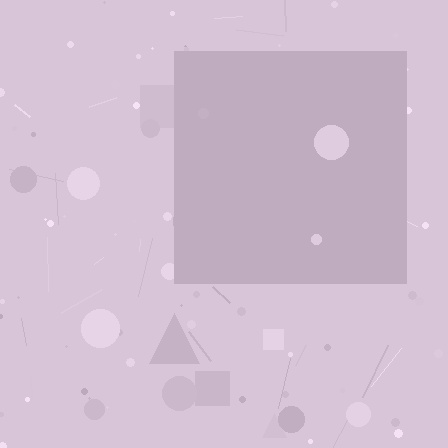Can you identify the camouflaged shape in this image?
The camouflaged shape is a square.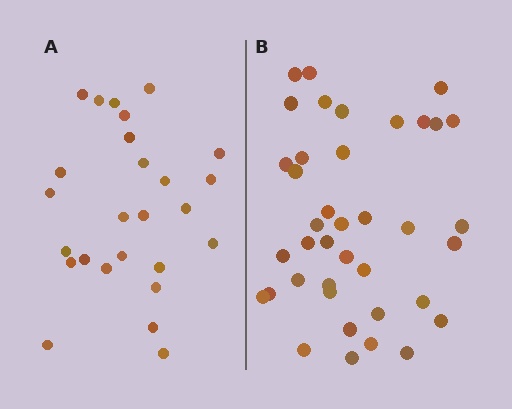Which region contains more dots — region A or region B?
Region B (the right region) has more dots.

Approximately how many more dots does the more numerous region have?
Region B has approximately 15 more dots than region A.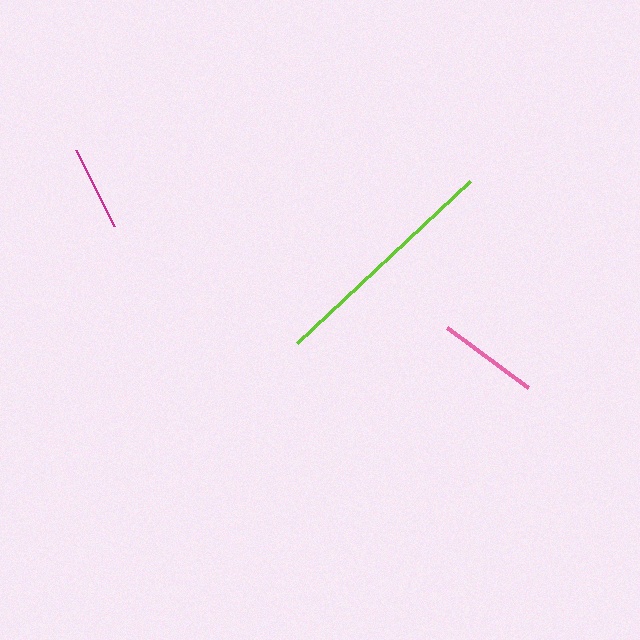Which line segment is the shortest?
The magenta line is the shortest at approximately 85 pixels.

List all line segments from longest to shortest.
From longest to shortest: lime, pink, magenta.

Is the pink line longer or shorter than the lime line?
The lime line is longer than the pink line.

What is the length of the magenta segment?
The magenta segment is approximately 85 pixels long.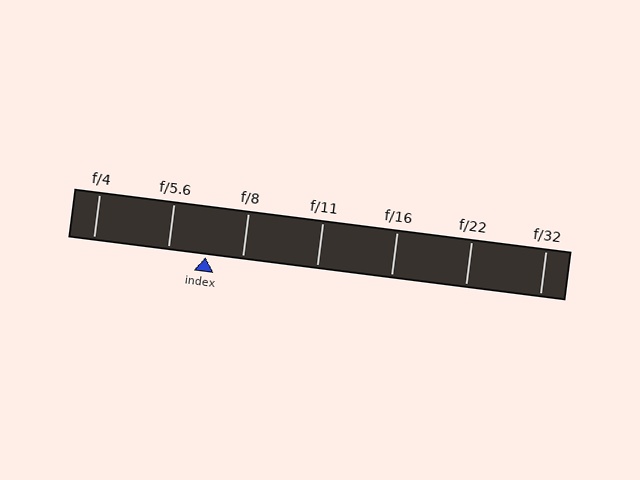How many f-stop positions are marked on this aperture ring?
There are 7 f-stop positions marked.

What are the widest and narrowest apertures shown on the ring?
The widest aperture shown is f/4 and the narrowest is f/32.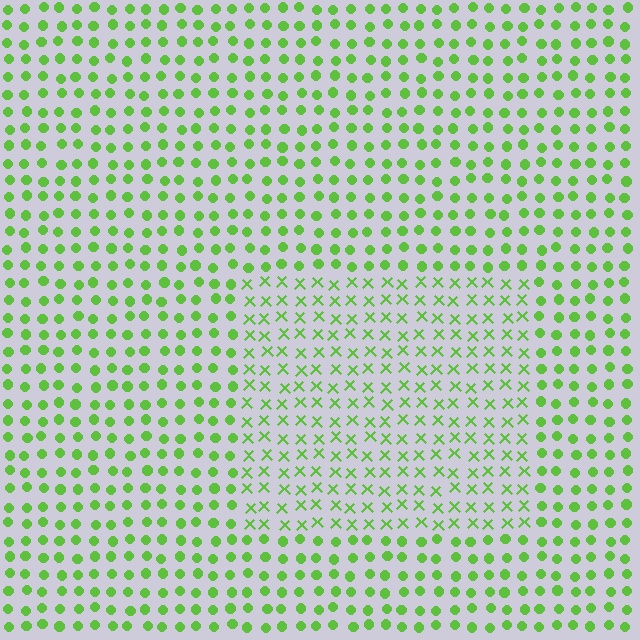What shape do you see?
I see a rectangle.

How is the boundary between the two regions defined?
The boundary is defined by a change in element shape: X marks inside vs. circles outside. All elements share the same color and spacing.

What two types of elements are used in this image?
The image uses X marks inside the rectangle region and circles outside it.